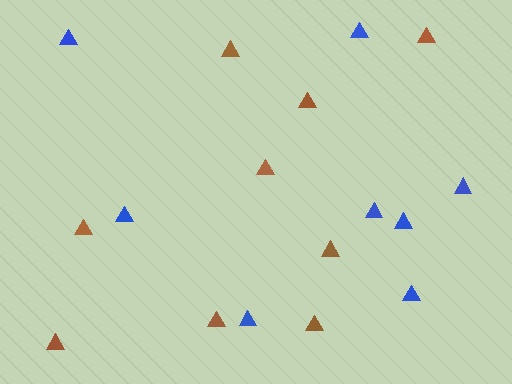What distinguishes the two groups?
There are 2 groups: one group of blue triangles (8) and one group of brown triangles (9).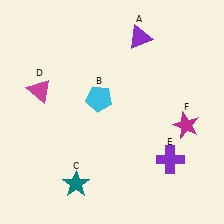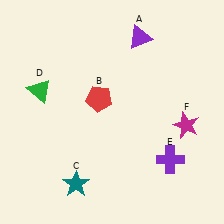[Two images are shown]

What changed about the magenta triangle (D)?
In Image 1, D is magenta. In Image 2, it changed to green.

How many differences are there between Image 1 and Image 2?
There are 2 differences between the two images.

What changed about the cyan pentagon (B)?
In Image 1, B is cyan. In Image 2, it changed to red.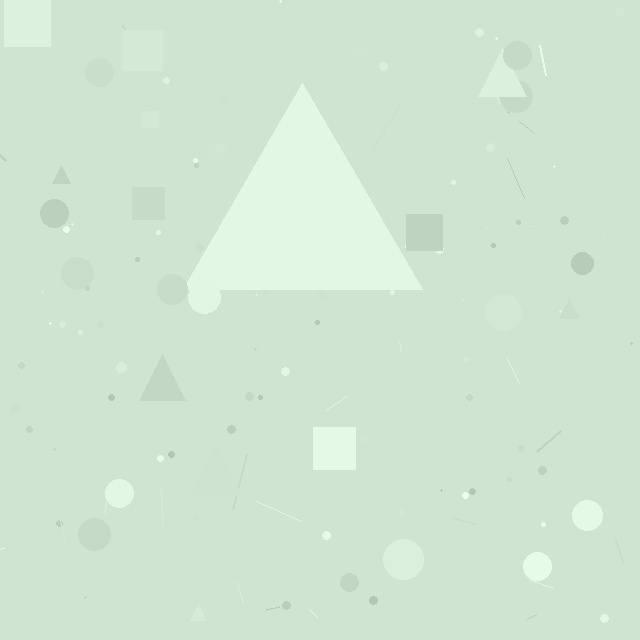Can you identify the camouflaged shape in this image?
The camouflaged shape is a triangle.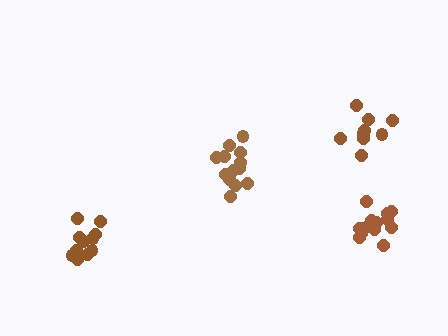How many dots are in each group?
Group 1: 13 dots, Group 2: 13 dots, Group 3: 11 dots, Group 4: 9 dots (46 total).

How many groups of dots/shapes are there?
There are 4 groups.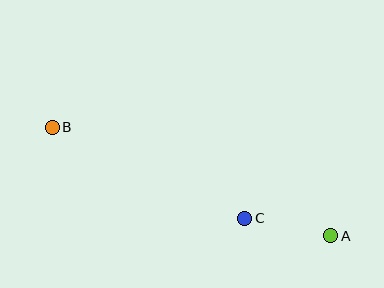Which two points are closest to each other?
Points A and C are closest to each other.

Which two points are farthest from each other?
Points A and B are farthest from each other.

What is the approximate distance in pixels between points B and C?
The distance between B and C is approximately 213 pixels.